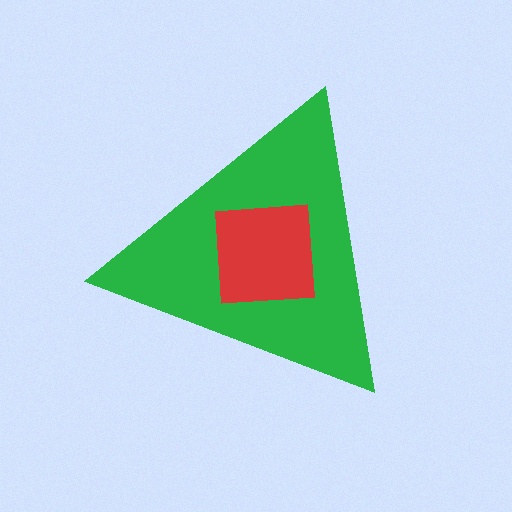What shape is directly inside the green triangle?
The red square.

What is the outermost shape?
The green triangle.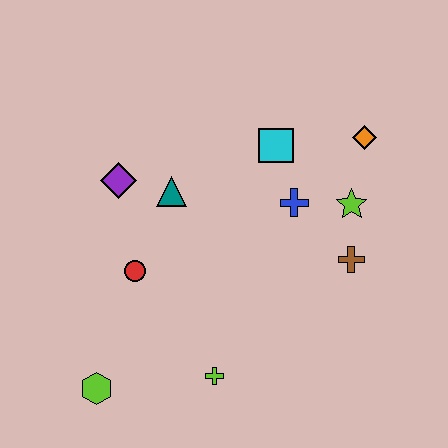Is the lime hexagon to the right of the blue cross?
No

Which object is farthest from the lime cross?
The orange diamond is farthest from the lime cross.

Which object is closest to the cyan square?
The blue cross is closest to the cyan square.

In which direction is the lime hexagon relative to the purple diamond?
The lime hexagon is below the purple diamond.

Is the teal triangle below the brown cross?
No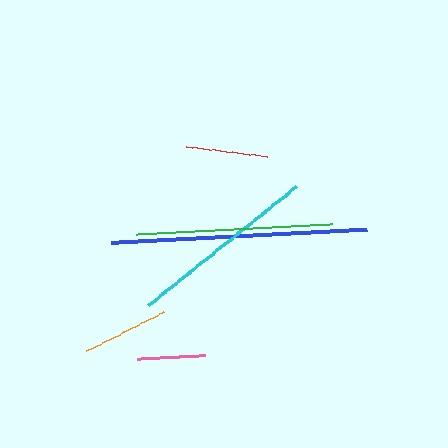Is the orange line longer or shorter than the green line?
The green line is longer than the orange line.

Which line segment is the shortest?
The pink line is the shortest at approximately 68 pixels.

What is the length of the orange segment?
The orange segment is approximately 86 pixels long.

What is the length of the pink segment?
The pink segment is approximately 68 pixels long.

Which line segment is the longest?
The blue line is the longest at approximately 256 pixels.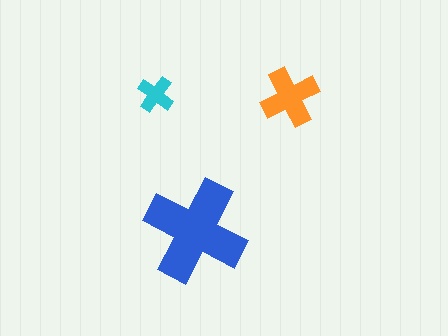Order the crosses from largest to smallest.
the blue one, the orange one, the cyan one.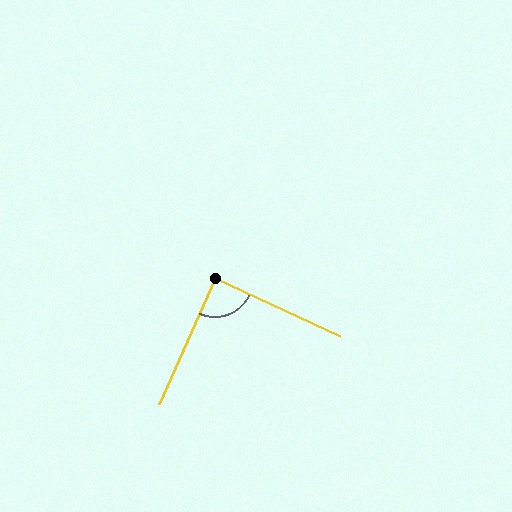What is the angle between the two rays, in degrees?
Approximately 89 degrees.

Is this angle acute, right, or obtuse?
It is approximately a right angle.